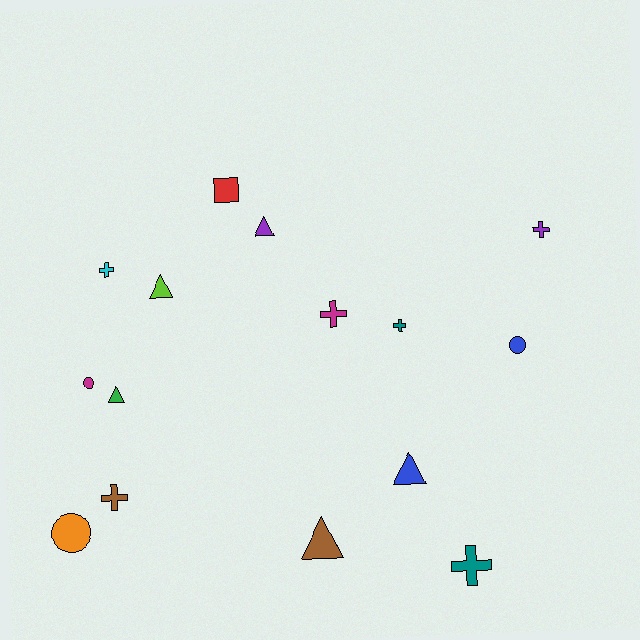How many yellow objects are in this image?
There are no yellow objects.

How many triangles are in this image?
There are 5 triangles.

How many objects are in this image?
There are 15 objects.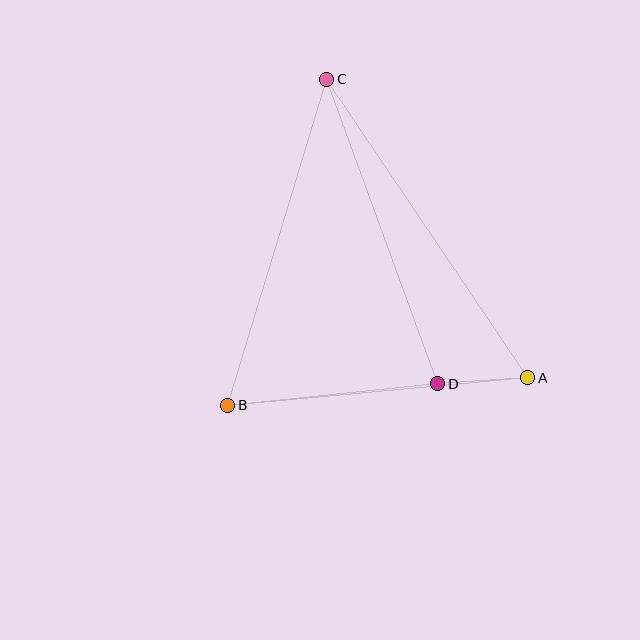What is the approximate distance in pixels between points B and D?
The distance between B and D is approximately 211 pixels.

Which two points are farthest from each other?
Points A and C are farthest from each other.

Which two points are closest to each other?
Points A and D are closest to each other.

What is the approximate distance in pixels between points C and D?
The distance between C and D is approximately 324 pixels.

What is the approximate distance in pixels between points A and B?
The distance between A and B is approximately 301 pixels.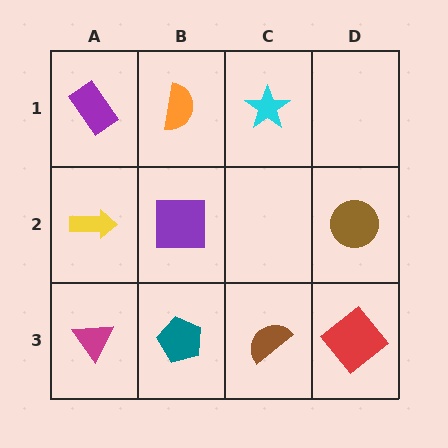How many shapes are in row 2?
3 shapes.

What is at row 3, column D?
A red diamond.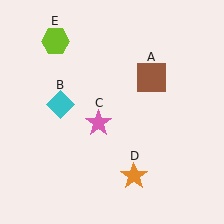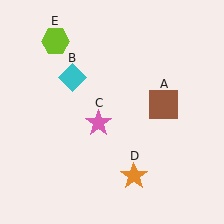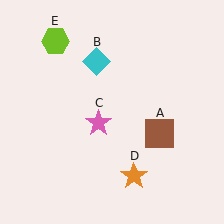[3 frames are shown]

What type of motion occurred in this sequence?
The brown square (object A), cyan diamond (object B) rotated clockwise around the center of the scene.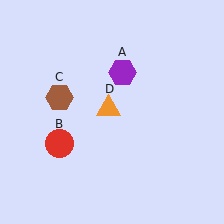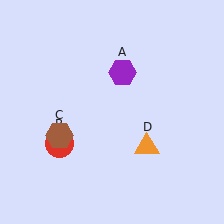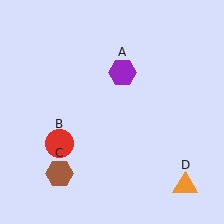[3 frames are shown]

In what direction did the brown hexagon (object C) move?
The brown hexagon (object C) moved down.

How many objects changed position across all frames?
2 objects changed position: brown hexagon (object C), orange triangle (object D).